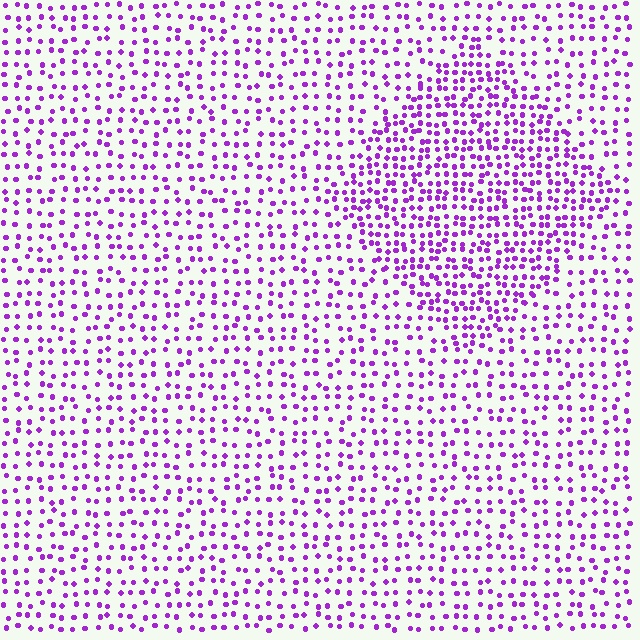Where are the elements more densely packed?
The elements are more densely packed inside the diamond boundary.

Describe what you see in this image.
The image contains small purple elements arranged at two different densities. A diamond-shaped region is visible where the elements are more densely packed than the surrounding area.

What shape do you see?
I see a diamond.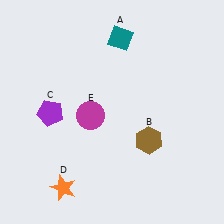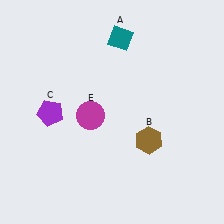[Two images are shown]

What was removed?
The orange star (D) was removed in Image 2.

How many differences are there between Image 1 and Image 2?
There is 1 difference between the two images.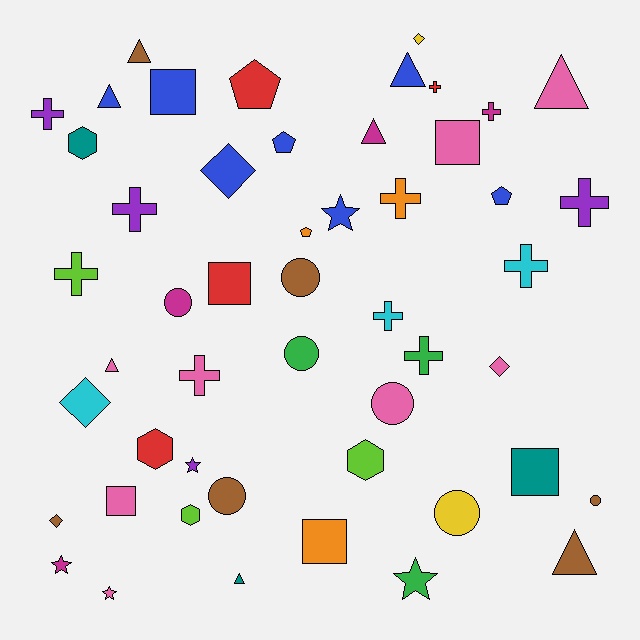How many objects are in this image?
There are 50 objects.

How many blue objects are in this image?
There are 7 blue objects.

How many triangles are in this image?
There are 8 triangles.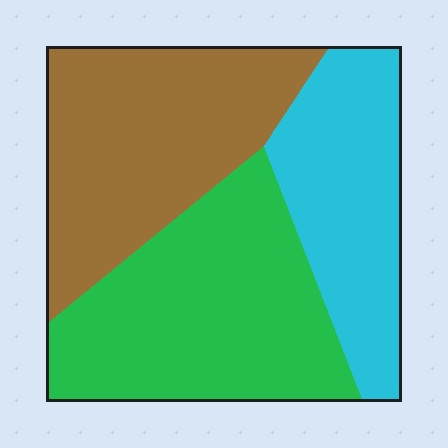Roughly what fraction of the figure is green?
Green takes up about three eighths (3/8) of the figure.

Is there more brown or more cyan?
Brown.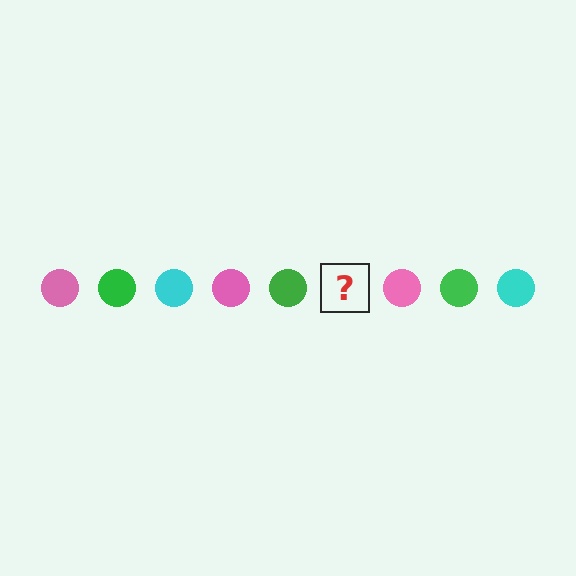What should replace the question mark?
The question mark should be replaced with a cyan circle.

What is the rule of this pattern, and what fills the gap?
The rule is that the pattern cycles through pink, green, cyan circles. The gap should be filled with a cyan circle.